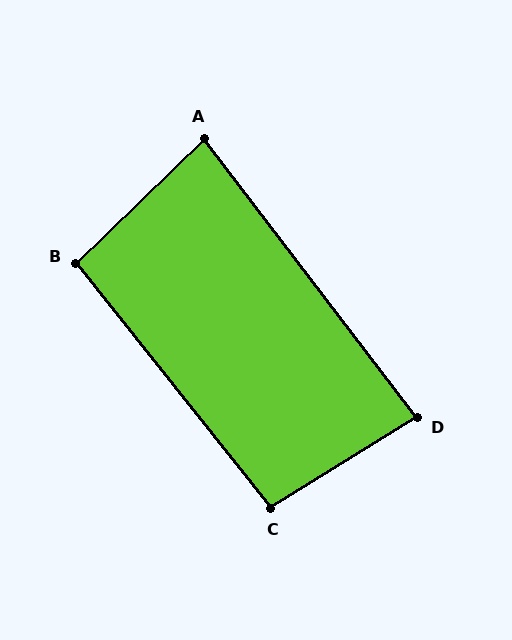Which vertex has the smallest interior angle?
A, at approximately 83 degrees.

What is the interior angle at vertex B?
Approximately 96 degrees (obtuse).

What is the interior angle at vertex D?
Approximately 84 degrees (acute).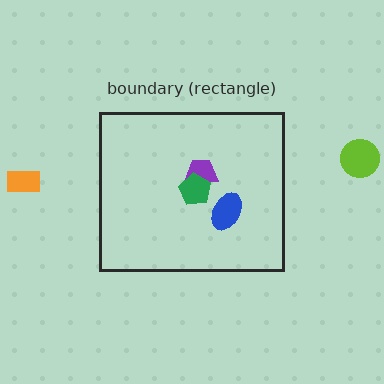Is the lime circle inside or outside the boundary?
Outside.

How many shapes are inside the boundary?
3 inside, 2 outside.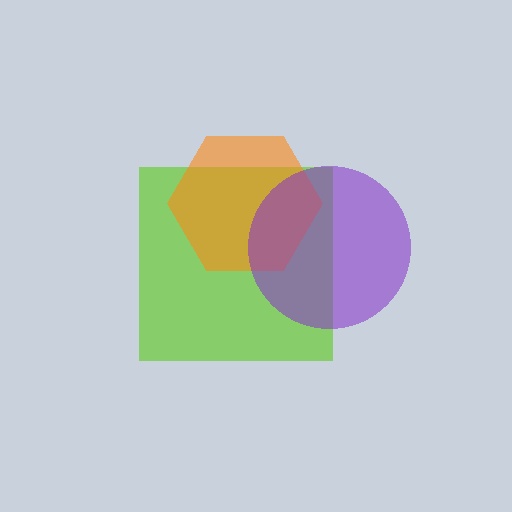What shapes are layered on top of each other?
The layered shapes are: a lime square, an orange hexagon, a purple circle.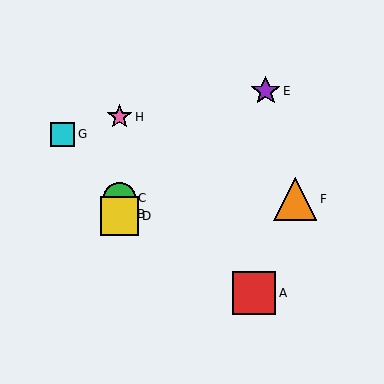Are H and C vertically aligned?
Yes, both are at x≈120.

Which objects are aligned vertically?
Objects B, C, D, H are aligned vertically.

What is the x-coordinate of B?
Object B is at x≈120.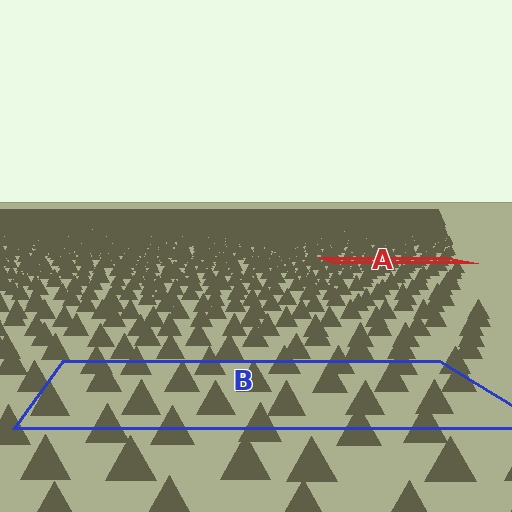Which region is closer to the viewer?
Region B is closer. The texture elements there are larger and more spread out.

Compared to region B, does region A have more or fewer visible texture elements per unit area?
Region A has more texture elements per unit area — they are packed more densely because it is farther away.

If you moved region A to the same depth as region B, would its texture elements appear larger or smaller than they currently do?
They would appear larger. At a closer depth, the same texture elements are projected at a bigger on-screen size.